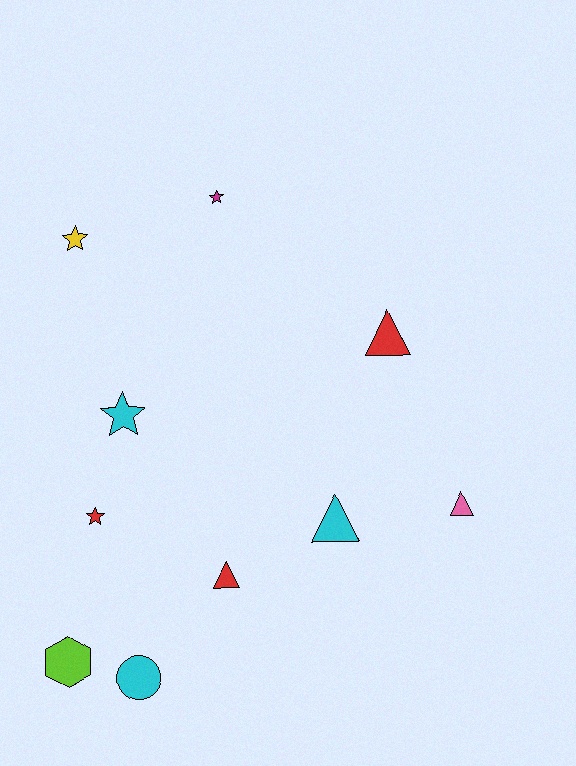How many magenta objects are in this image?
There is 1 magenta object.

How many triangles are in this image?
There are 4 triangles.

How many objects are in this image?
There are 10 objects.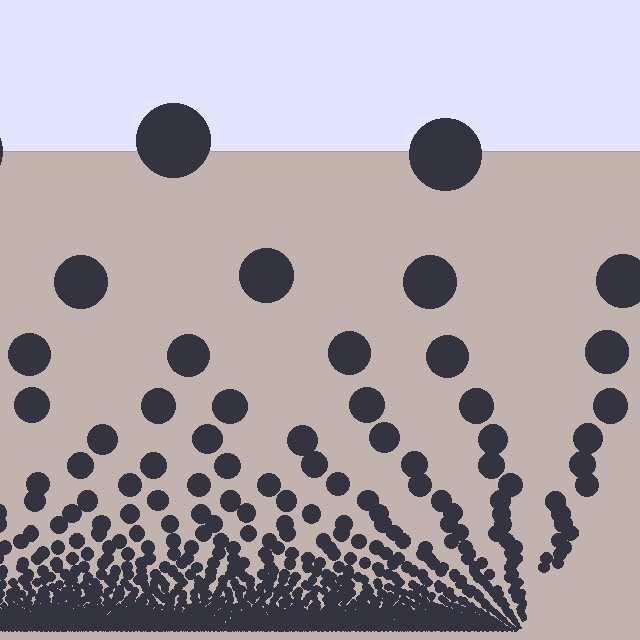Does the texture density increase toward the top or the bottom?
Density increases toward the bottom.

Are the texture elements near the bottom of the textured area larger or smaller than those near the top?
Smaller. The gradient is inverted — elements near the bottom are smaller and denser.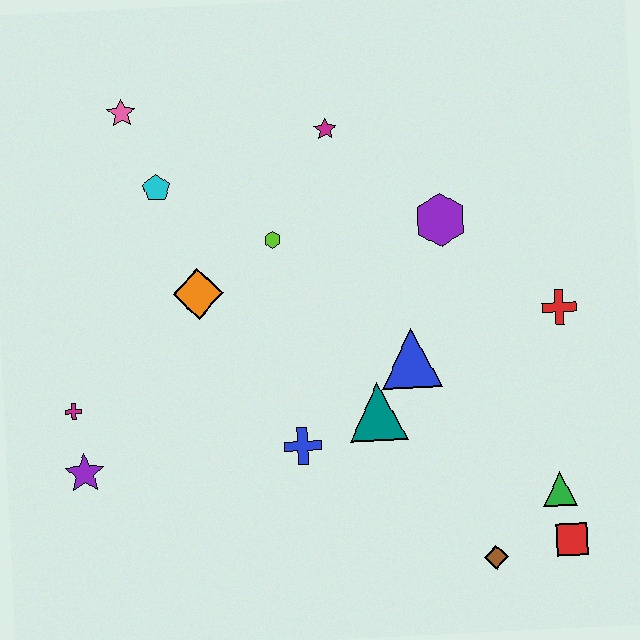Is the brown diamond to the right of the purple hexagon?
Yes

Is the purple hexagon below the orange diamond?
No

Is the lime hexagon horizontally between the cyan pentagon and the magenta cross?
No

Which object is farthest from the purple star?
The red cross is farthest from the purple star.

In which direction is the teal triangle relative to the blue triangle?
The teal triangle is below the blue triangle.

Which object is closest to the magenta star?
The lime hexagon is closest to the magenta star.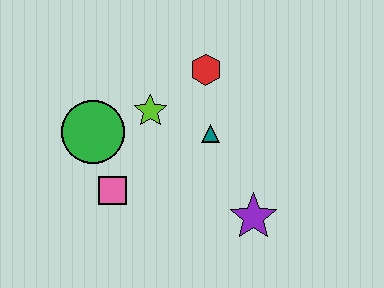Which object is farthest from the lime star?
The purple star is farthest from the lime star.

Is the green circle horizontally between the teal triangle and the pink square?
No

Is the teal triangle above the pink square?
Yes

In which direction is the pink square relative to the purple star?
The pink square is to the left of the purple star.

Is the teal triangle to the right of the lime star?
Yes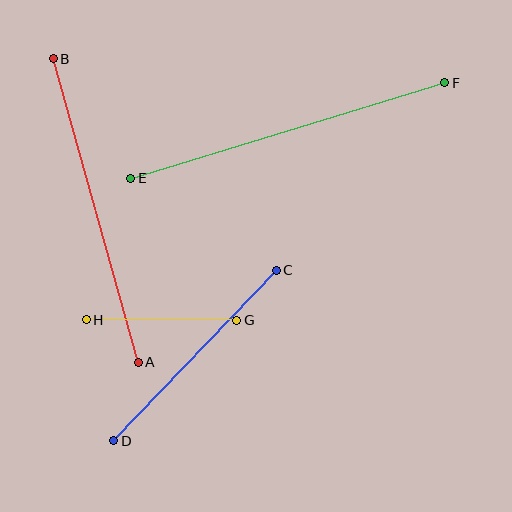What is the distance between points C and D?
The distance is approximately 235 pixels.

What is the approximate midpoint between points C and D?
The midpoint is at approximately (195, 355) pixels.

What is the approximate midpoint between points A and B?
The midpoint is at approximately (96, 211) pixels.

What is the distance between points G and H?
The distance is approximately 150 pixels.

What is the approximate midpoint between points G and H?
The midpoint is at approximately (161, 320) pixels.